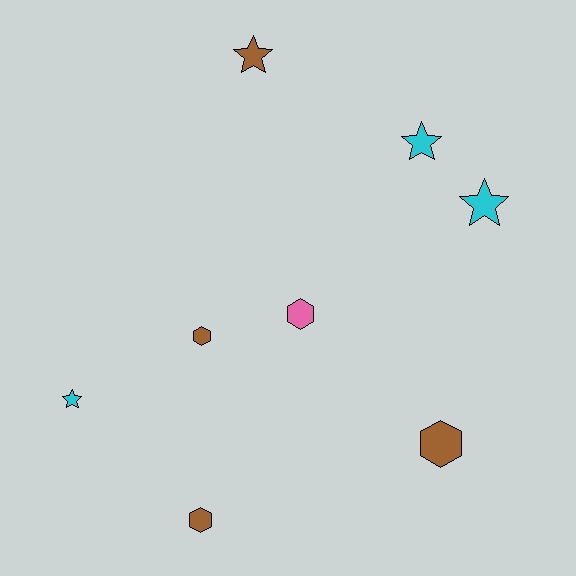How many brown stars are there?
There is 1 brown star.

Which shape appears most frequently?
Hexagon, with 4 objects.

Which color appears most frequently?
Brown, with 4 objects.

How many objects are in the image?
There are 8 objects.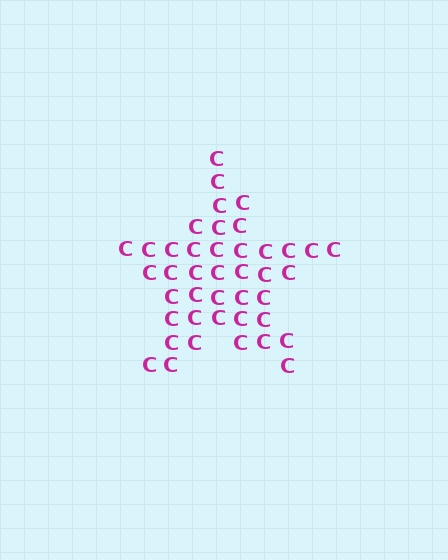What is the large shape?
The large shape is a star.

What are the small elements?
The small elements are letter C's.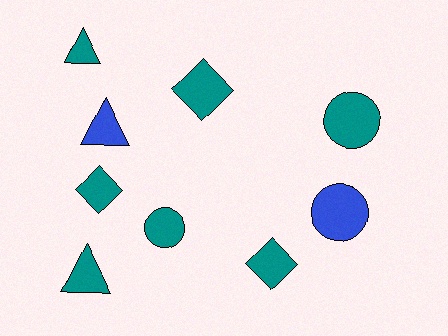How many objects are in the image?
There are 9 objects.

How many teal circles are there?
There are 2 teal circles.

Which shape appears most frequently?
Diamond, with 3 objects.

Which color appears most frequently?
Teal, with 7 objects.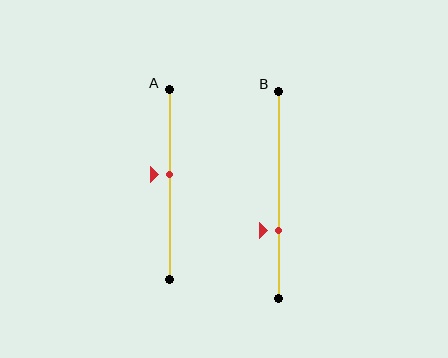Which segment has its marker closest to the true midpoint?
Segment A has its marker closest to the true midpoint.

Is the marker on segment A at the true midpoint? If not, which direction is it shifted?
No, the marker on segment A is shifted upward by about 6% of the segment length.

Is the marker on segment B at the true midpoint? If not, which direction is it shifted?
No, the marker on segment B is shifted downward by about 17% of the segment length.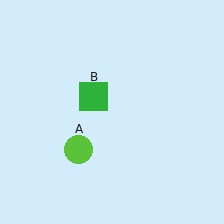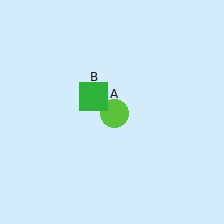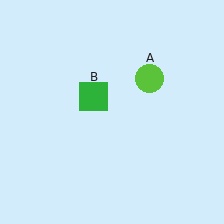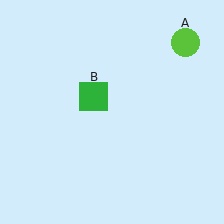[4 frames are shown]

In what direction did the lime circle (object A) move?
The lime circle (object A) moved up and to the right.